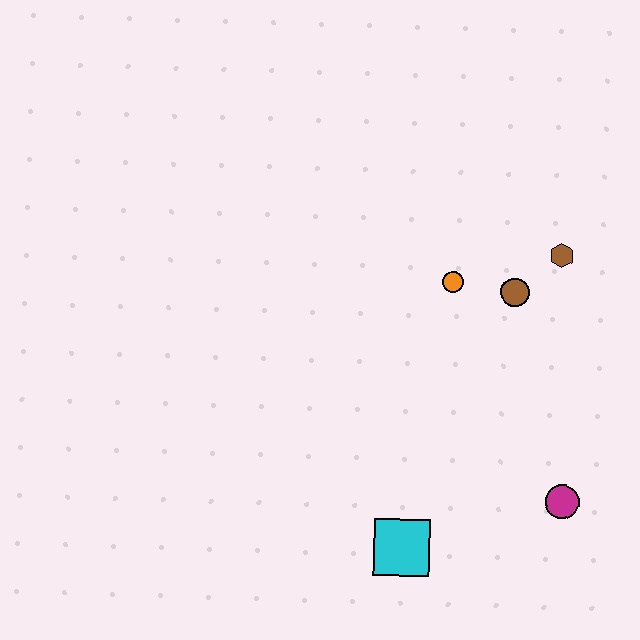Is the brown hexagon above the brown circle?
Yes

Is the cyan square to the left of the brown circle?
Yes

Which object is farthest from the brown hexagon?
The cyan square is farthest from the brown hexagon.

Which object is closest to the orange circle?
The brown circle is closest to the orange circle.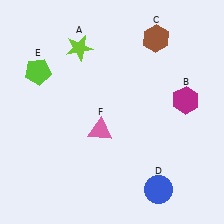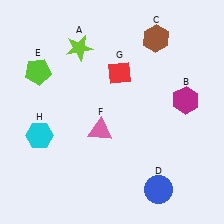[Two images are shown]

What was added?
A red diamond (G), a cyan hexagon (H) were added in Image 2.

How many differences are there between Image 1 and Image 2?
There are 2 differences between the two images.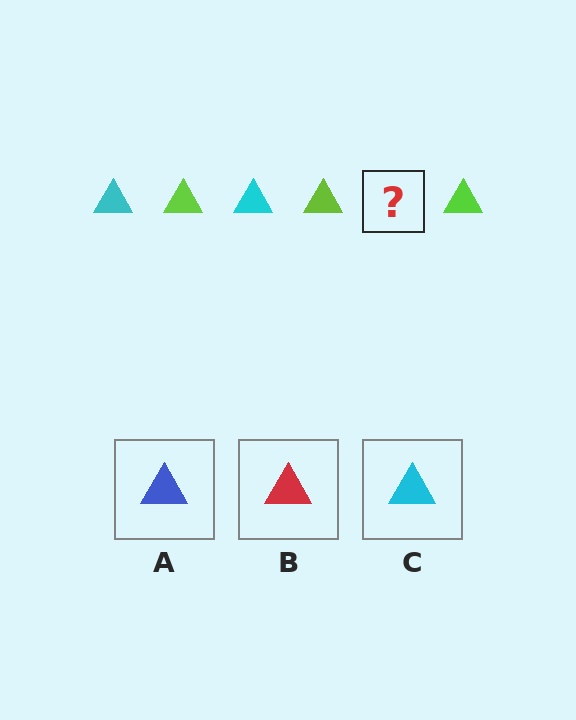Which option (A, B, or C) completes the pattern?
C.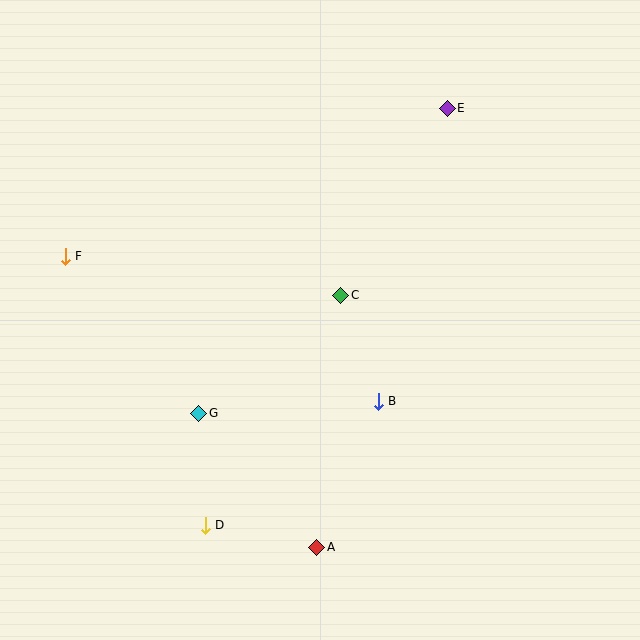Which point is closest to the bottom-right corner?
Point A is closest to the bottom-right corner.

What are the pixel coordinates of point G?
Point G is at (199, 413).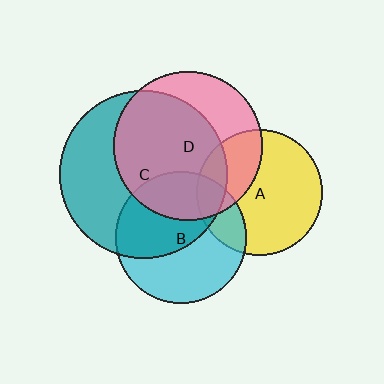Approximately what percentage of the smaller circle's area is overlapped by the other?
Approximately 20%.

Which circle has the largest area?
Circle C (teal).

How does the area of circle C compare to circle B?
Approximately 1.6 times.